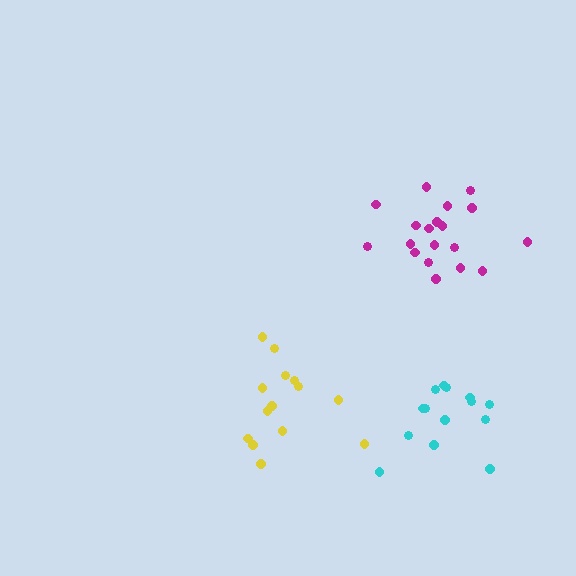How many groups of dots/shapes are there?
There are 3 groups.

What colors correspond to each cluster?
The clusters are colored: cyan, yellow, magenta.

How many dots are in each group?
Group 1: 14 dots, Group 2: 14 dots, Group 3: 19 dots (47 total).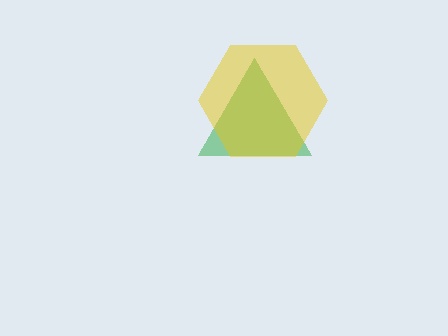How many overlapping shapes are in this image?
There are 2 overlapping shapes in the image.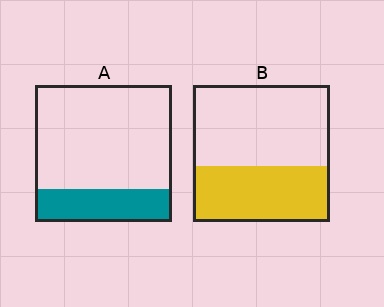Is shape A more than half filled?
No.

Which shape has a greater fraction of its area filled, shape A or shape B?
Shape B.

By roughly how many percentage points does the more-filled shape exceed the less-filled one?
By roughly 15 percentage points (B over A).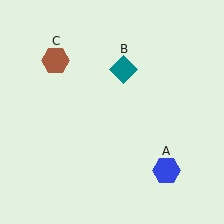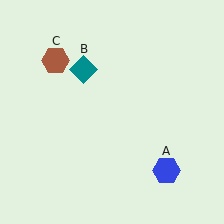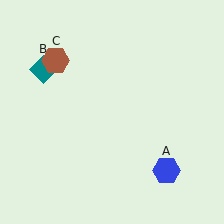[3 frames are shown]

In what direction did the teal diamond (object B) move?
The teal diamond (object B) moved left.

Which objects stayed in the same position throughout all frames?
Blue hexagon (object A) and brown hexagon (object C) remained stationary.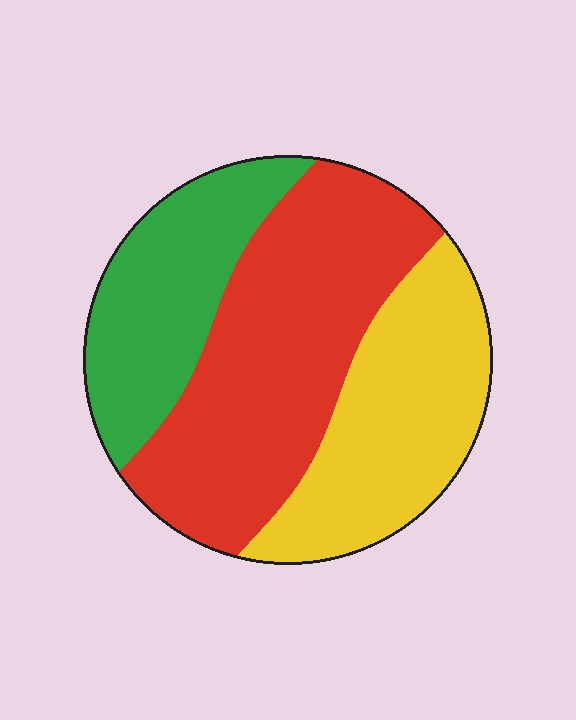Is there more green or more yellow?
Yellow.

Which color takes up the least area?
Green, at roughly 25%.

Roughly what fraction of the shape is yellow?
Yellow takes up about one third (1/3) of the shape.